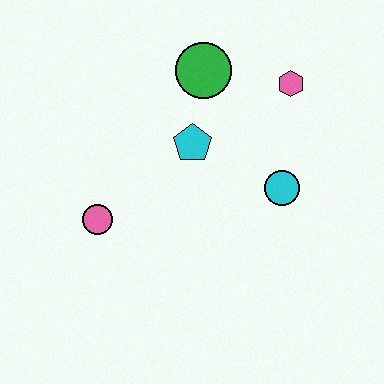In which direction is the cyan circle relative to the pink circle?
The cyan circle is to the right of the pink circle.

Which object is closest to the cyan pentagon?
The green circle is closest to the cyan pentagon.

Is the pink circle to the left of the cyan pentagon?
Yes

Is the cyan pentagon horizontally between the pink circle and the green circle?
Yes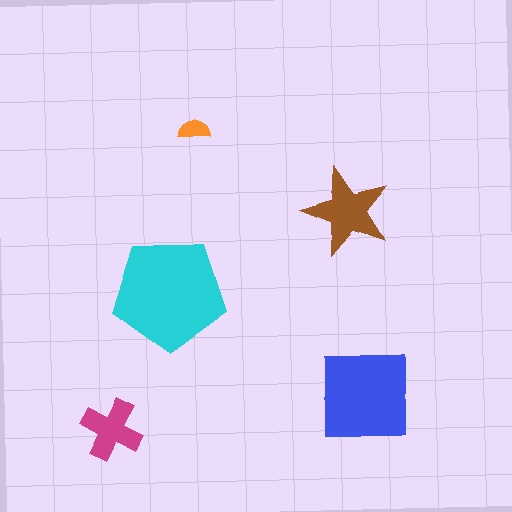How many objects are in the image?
There are 5 objects in the image.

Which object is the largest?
The cyan pentagon.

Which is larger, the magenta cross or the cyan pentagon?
The cyan pentagon.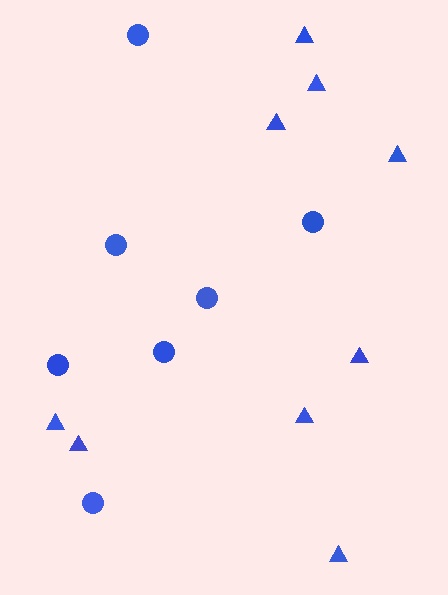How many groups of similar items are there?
There are 2 groups: one group of circles (7) and one group of triangles (9).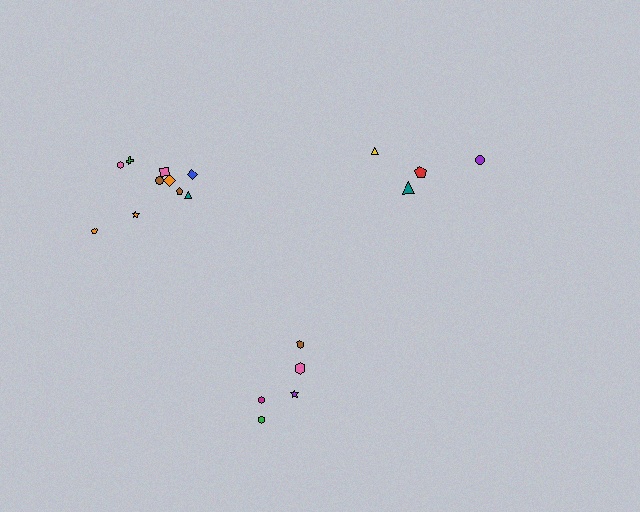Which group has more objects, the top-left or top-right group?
The top-left group.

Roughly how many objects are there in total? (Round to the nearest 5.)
Roughly 20 objects in total.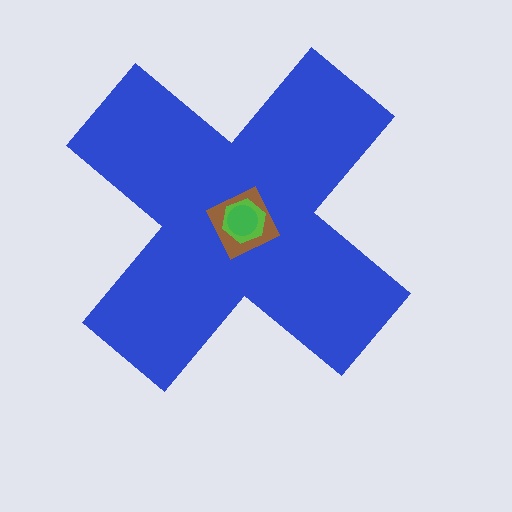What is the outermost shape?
The blue cross.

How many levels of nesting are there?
4.